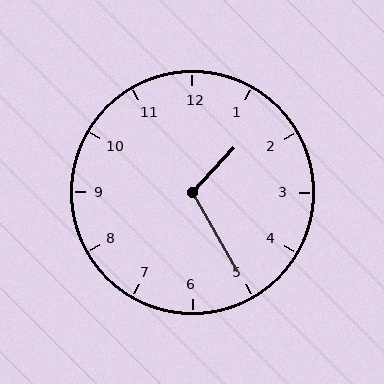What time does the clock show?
1:25.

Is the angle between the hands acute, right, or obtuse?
It is obtuse.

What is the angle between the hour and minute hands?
Approximately 108 degrees.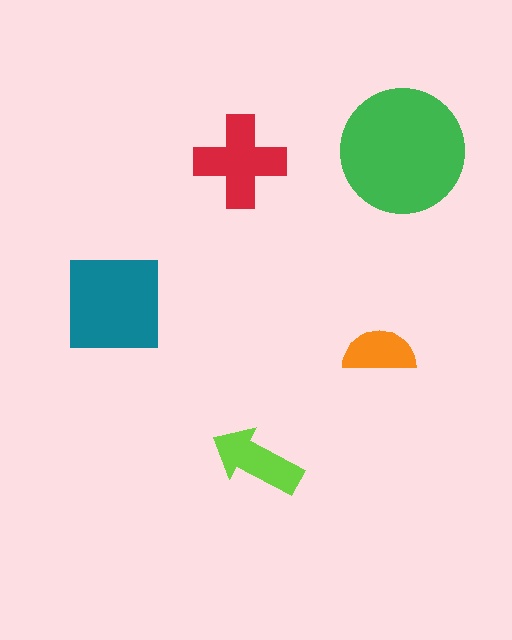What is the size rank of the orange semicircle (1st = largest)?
5th.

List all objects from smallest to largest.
The orange semicircle, the lime arrow, the red cross, the teal square, the green circle.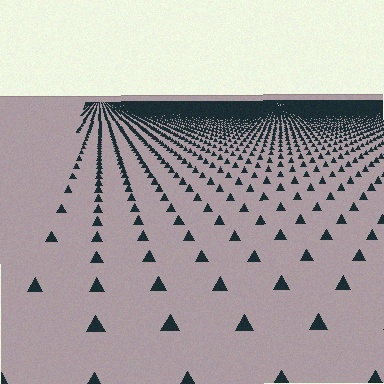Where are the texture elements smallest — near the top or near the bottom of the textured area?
Near the top.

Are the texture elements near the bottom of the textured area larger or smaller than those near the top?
Larger. Near the bottom, elements are closer to the viewer and appear at a bigger on-screen size.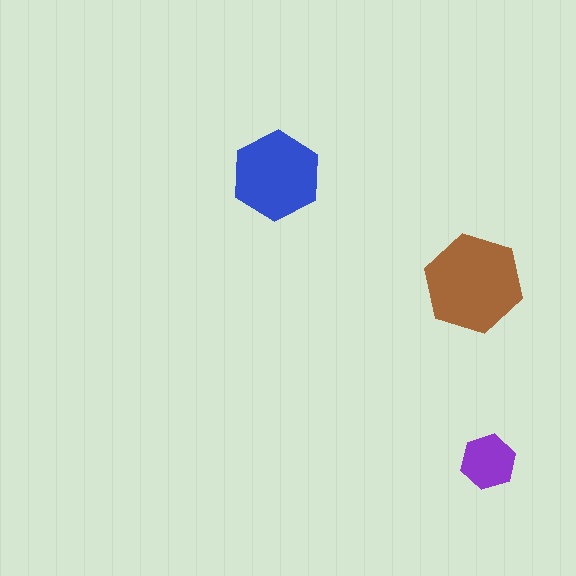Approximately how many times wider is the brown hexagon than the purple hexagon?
About 2 times wider.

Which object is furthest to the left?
The blue hexagon is leftmost.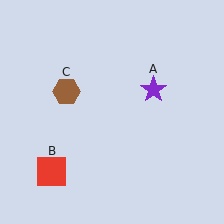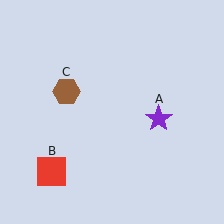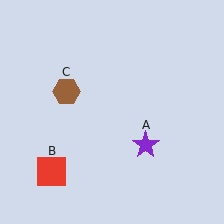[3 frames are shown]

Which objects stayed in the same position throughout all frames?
Red square (object B) and brown hexagon (object C) remained stationary.